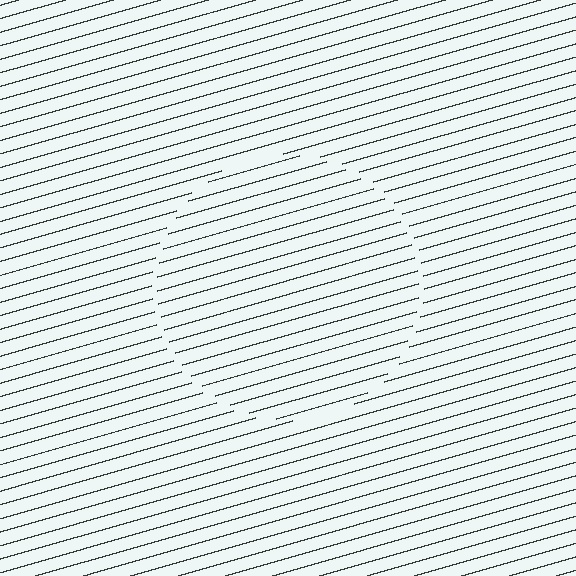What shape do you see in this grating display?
An illusory circle. The interior of the shape contains the same grating, shifted by half a period — the contour is defined by the phase discontinuity where line-ends from the inner and outer gratings abut.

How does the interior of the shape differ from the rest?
The interior of the shape contains the same grating, shifted by half a period — the contour is defined by the phase discontinuity where line-ends from the inner and outer gratings abut.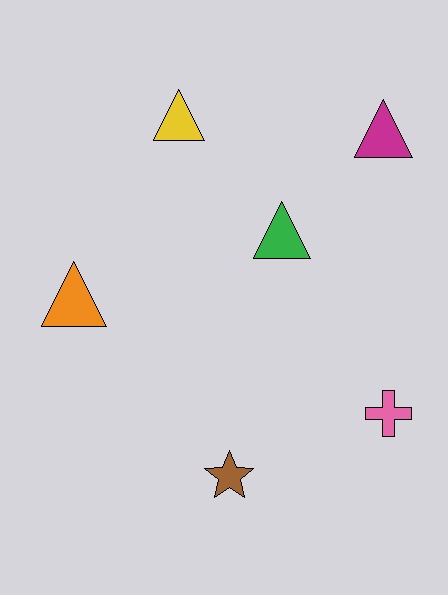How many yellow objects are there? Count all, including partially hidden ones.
There is 1 yellow object.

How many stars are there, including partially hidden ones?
There is 1 star.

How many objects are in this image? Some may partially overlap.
There are 6 objects.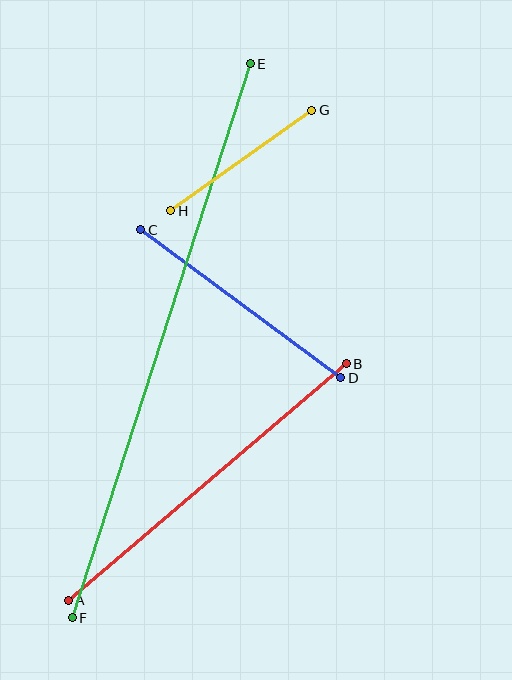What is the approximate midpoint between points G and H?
The midpoint is at approximately (241, 161) pixels.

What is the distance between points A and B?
The distance is approximately 365 pixels.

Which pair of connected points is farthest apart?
Points E and F are farthest apart.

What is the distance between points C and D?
The distance is approximately 249 pixels.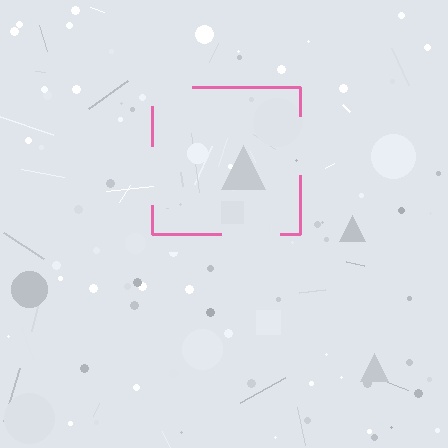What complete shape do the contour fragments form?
The contour fragments form a square.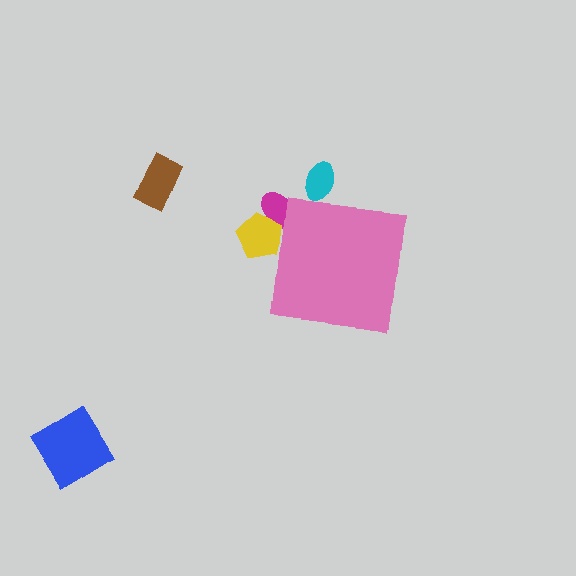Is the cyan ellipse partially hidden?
Yes, the cyan ellipse is partially hidden behind the pink square.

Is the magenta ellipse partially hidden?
Yes, the magenta ellipse is partially hidden behind the pink square.